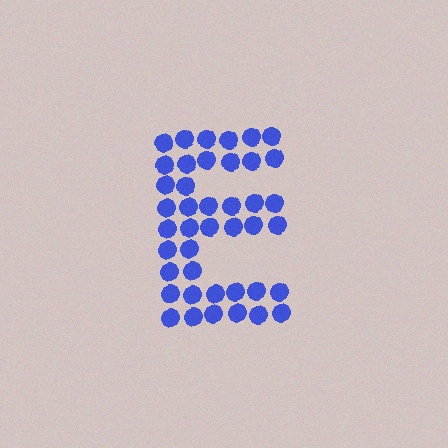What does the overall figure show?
The overall figure shows the letter E.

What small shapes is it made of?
It is made of small circles.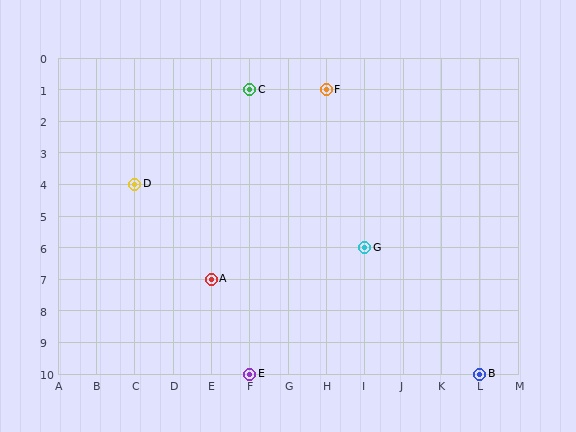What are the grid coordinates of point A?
Point A is at grid coordinates (E, 7).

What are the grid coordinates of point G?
Point G is at grid coordinates (I, 6).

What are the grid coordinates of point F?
Point F is at grid coordinates (H, 1).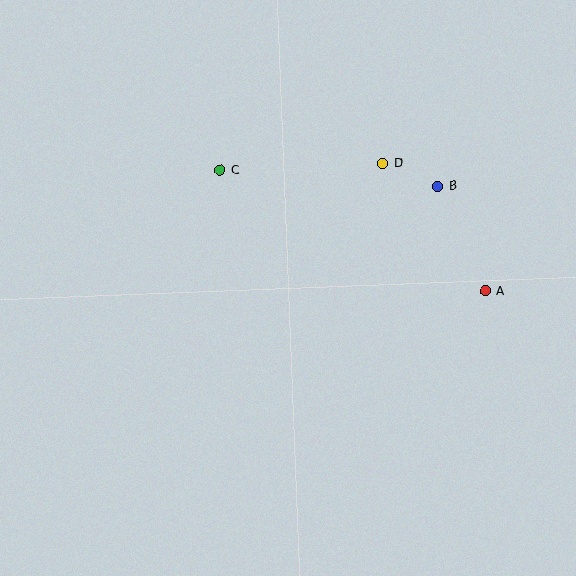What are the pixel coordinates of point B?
Point B is at (438, 186).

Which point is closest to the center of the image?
Point C at (220, 171) is closest to the center.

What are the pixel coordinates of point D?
Point D is at (383, 163).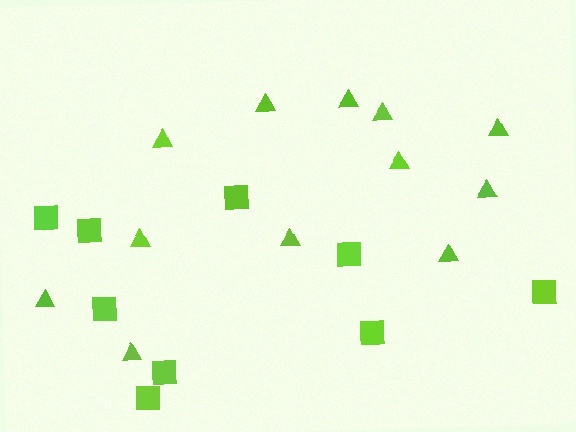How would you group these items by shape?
There are 2 groups: one group of squares (9) and one group of triangles (12).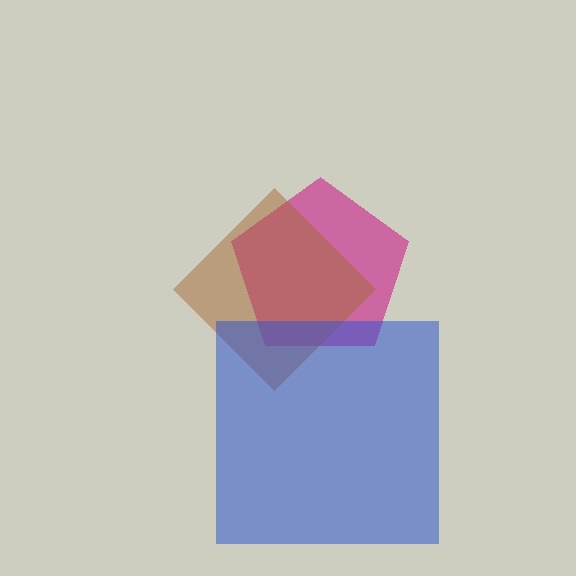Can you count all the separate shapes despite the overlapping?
Yes, there are 3 separate shapes.